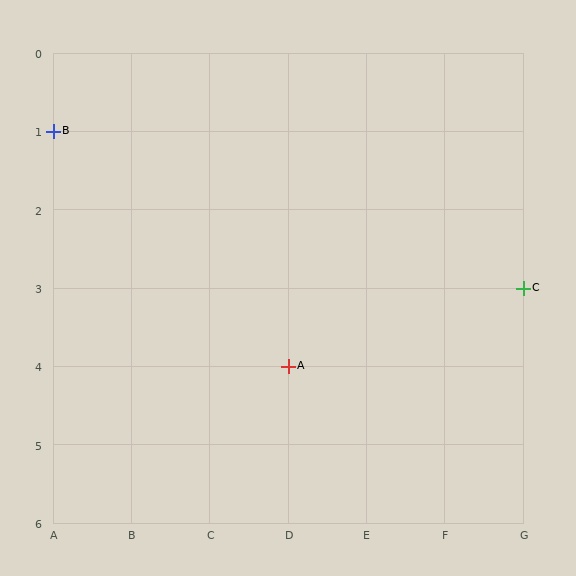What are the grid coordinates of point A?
Point A is at grid coordinates (D, 4).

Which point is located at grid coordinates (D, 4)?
Point A is at (D, 4).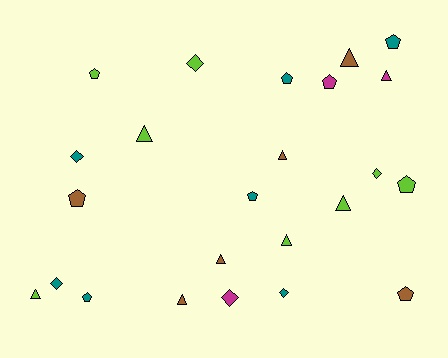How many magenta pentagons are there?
There is 1 magenta pentagon.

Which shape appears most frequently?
Pentagon, with 9 objects.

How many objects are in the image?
There are 24 objects.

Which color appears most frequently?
Lime, with 8 objects.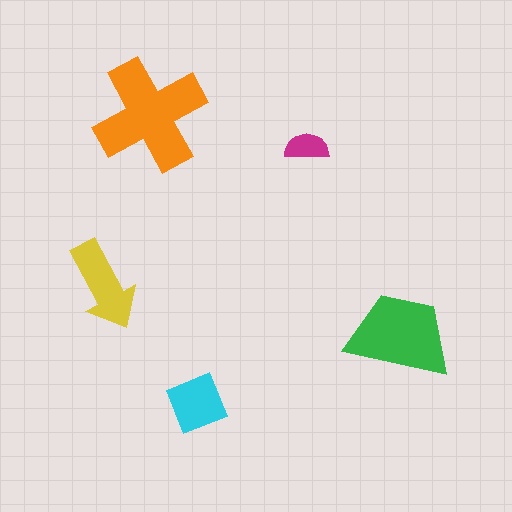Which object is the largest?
The orange cross.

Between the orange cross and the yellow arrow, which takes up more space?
The orange cross.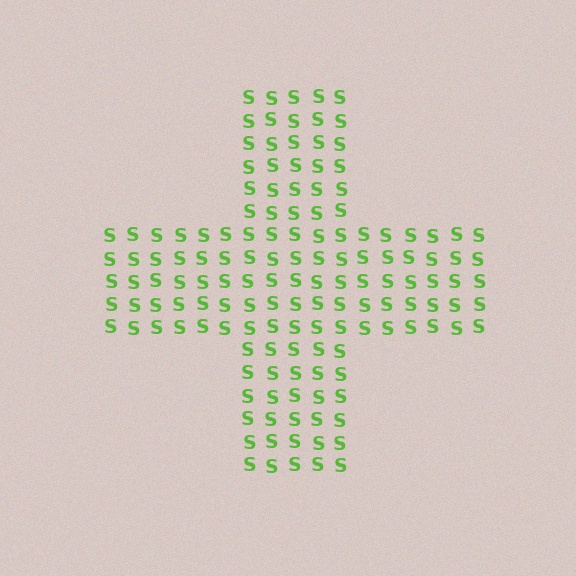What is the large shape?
The large shape is a cross.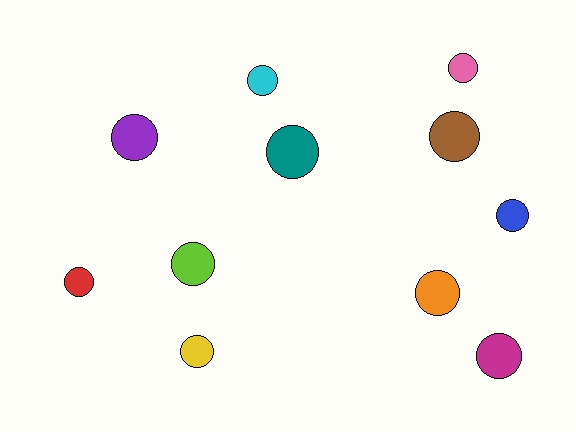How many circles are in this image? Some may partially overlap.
There are 11 circles.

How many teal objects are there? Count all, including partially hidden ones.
There is 1 teal object.